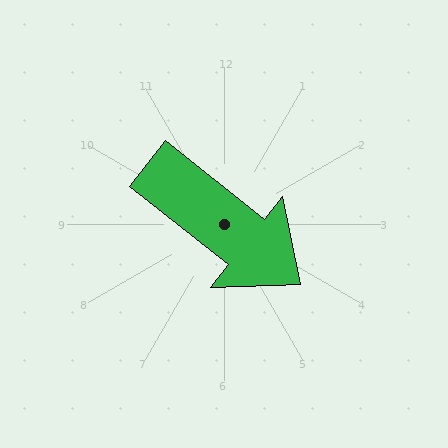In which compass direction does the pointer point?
Southeast.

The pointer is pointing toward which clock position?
Roughly 4 o'clock.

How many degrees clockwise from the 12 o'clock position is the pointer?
Approximately 128 degrees.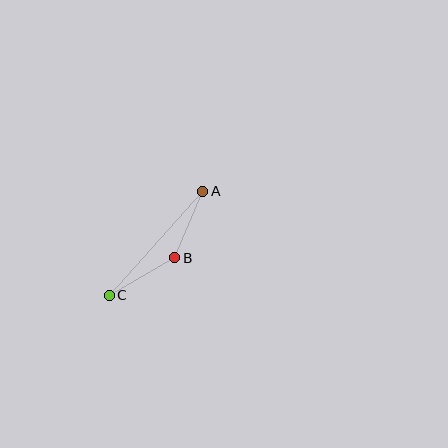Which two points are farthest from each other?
Points A and C are farthest from each other.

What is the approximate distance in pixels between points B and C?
The distance between B and C is approximately 76 pixels.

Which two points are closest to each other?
Points A and B are closest to each other.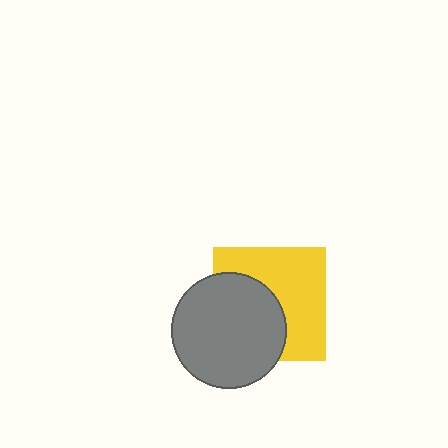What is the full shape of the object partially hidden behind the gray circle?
The partially hidden object is a yellow square.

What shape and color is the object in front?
The object in front is a gray circle.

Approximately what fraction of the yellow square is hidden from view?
Roughly 45% of the yellow square is hidden behind the gray circle.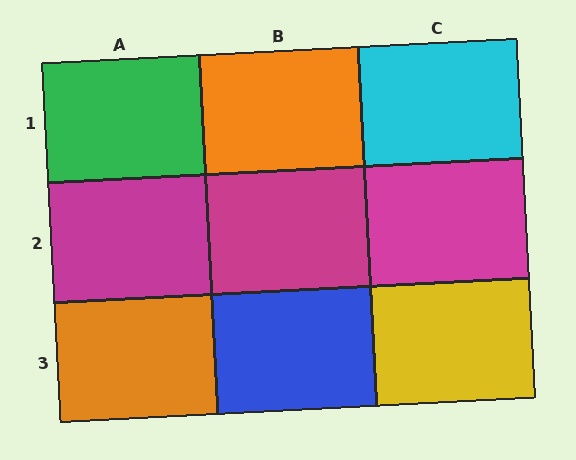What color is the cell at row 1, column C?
Cyan.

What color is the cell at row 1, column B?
Orange.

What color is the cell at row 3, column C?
Yellow.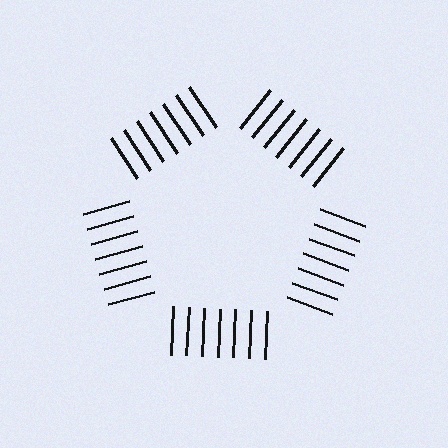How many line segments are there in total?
35 — 7 along each of the 5 edges.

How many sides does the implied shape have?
5 sides — the line-ends trace a pentagon.